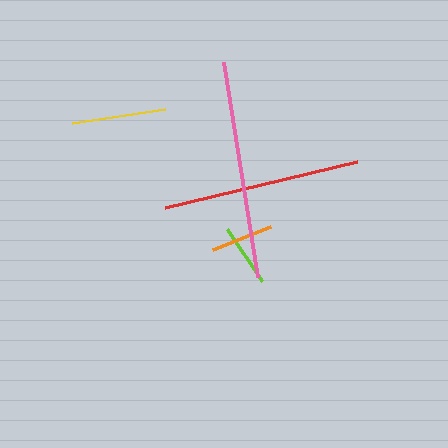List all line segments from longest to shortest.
From longest to shortest: pink, red, yellow, lime, orange.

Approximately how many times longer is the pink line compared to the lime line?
The pink line is approximately 3.5 times the length of the lime line.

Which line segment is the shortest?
The orange line is the shortest at approximately 62 pixels.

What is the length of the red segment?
The red segment is approximately 198 pixels long.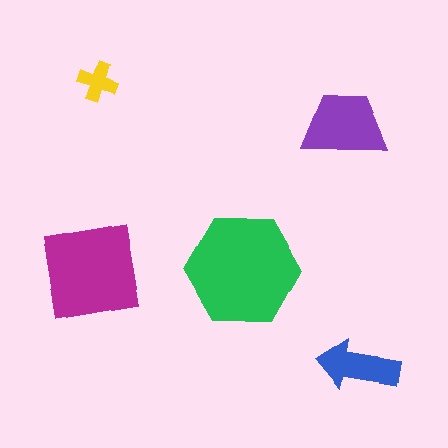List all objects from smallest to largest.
The yellow cross, the blue arrow, the purple trapezoid, the magenta square, the green hexagon.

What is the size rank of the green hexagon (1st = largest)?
1st.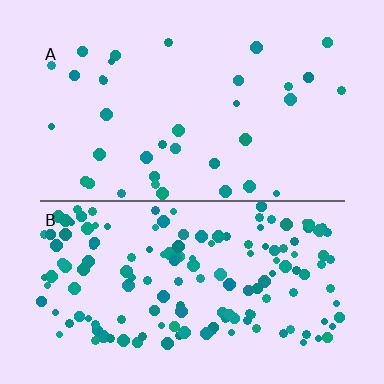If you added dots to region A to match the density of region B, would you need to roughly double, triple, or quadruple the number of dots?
Approximately quadruple.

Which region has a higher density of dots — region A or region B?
B (the bottom).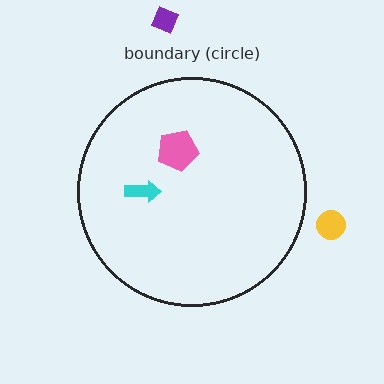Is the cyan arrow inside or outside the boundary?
Inside.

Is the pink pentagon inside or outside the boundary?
Inside.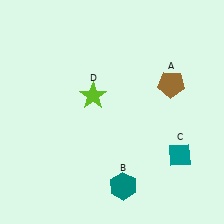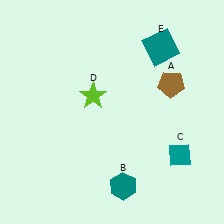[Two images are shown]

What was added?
A teal square (E) was added in Image 2.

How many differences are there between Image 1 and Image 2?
There is 1 difference between the two images.